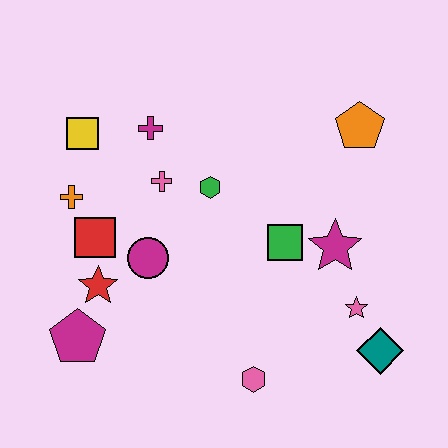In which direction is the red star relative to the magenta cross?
The red star is below the magenta cross.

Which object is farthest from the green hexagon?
The teal diamond is farthest from the green hexagon.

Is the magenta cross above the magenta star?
Yes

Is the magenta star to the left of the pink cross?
No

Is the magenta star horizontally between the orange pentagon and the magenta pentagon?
Yes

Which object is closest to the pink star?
The teal diamond is closest to the pink star.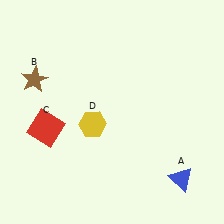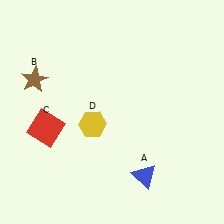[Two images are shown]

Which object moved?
The blue triangle (A) moved left.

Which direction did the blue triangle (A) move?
The blue triangle (A) moved left.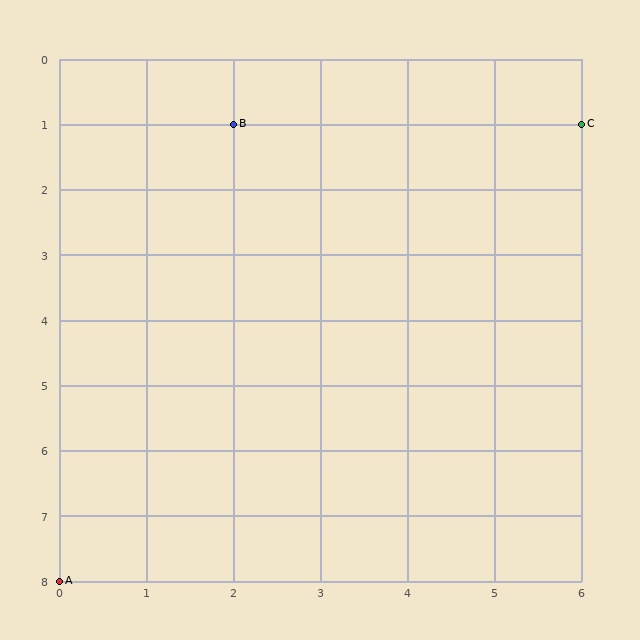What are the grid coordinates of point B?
Point B is at grid coordinates (2, 1).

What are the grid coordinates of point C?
Point C is at grid coordinates (6, 1).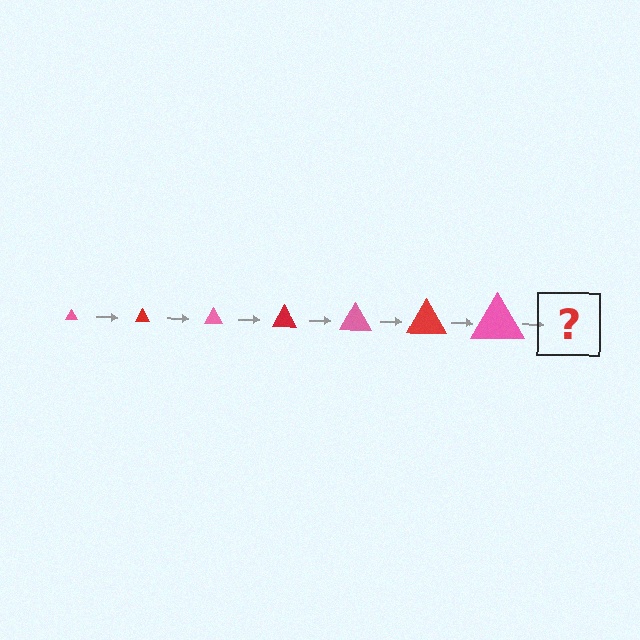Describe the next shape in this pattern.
It should be a red triangle, larger than the previous one.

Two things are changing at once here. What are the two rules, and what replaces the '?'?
The two rules are that the triangle grows larger each step and the color cycles through pink and red. The '?' should be a red triangle, larger than the previous one.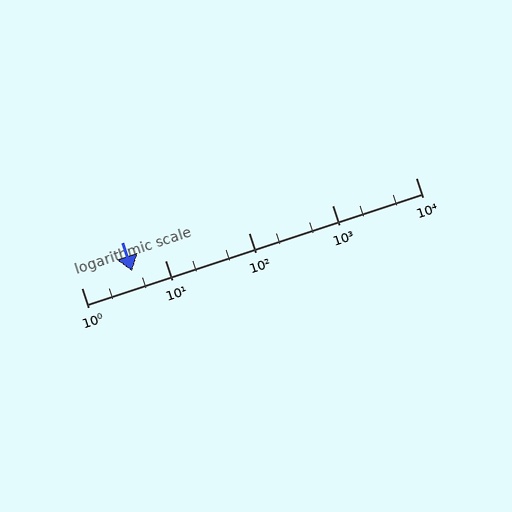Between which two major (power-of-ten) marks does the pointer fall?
The pointer is between 1 and 10.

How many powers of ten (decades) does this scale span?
The scale spans 4 decades, from 1 to 10000.